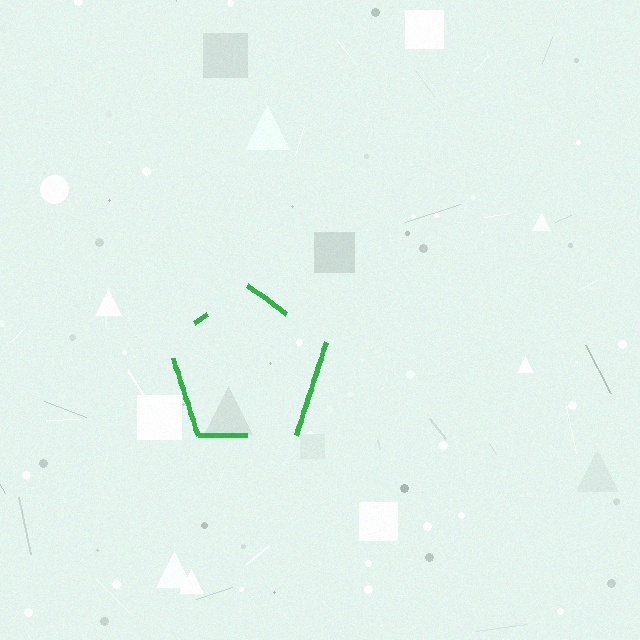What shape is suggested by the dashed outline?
The dashed outline suggests a pentagon.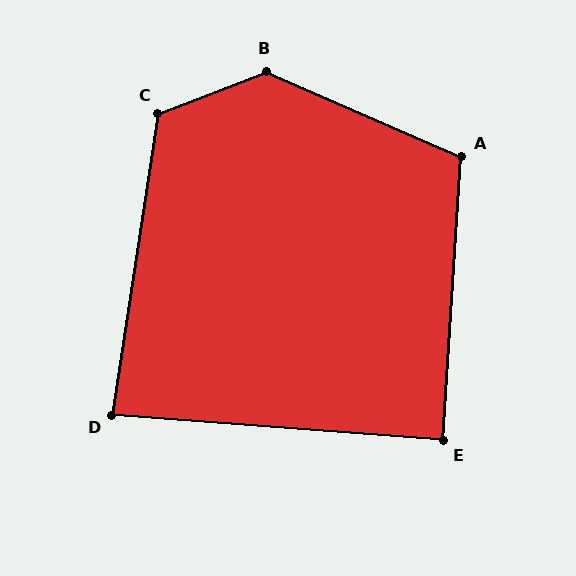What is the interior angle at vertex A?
Approximately 110 degrees (obtuse).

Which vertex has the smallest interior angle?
D, at approximately 86 degrees.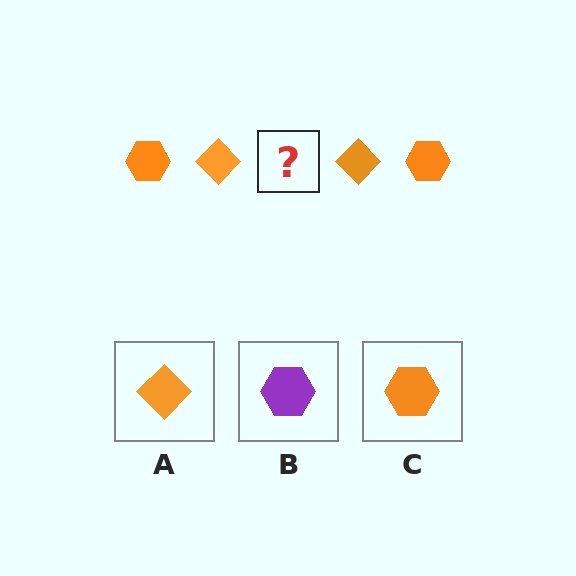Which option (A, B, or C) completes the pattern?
C.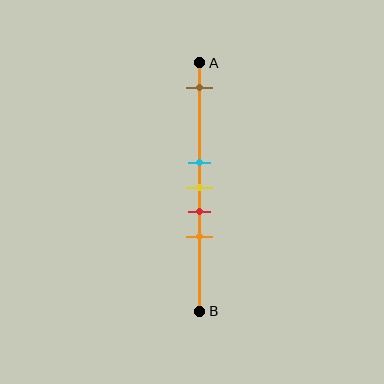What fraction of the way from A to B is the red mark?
The red mark is approximately 60% (0.6) of the way from A to B.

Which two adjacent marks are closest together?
The cyan and yellow marks are the closest adjacent pair.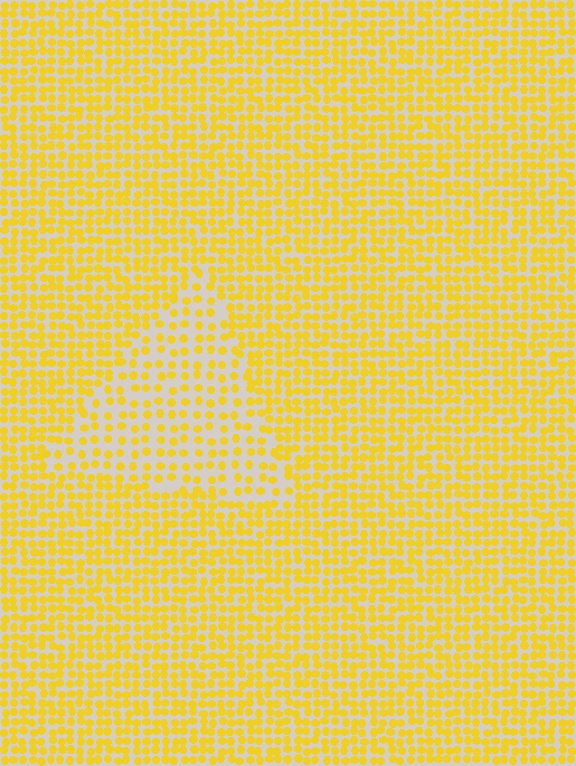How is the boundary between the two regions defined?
The boundary is defined by a change in element density (approximately 1.8x ratio). All elements are the same color, size, and shape.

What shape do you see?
I see a triangle.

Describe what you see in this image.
The image contains small yellow elements arranged at two different densities. A triangle-shaped region is visible where the elements are less densely packed than the surrounding area.